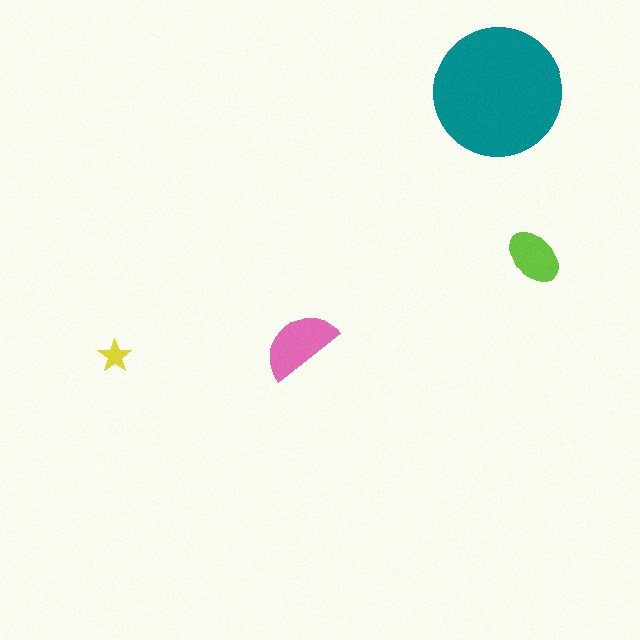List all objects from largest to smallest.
The teal circle, the pink semicircle, the lime ellipse, the yellow star.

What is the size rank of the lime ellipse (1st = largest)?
3rd.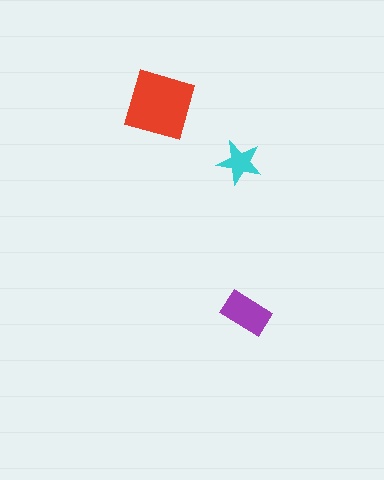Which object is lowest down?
The purple rectangle is bottommost.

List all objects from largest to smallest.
The red diamond, the purple rectangle, the cyan star.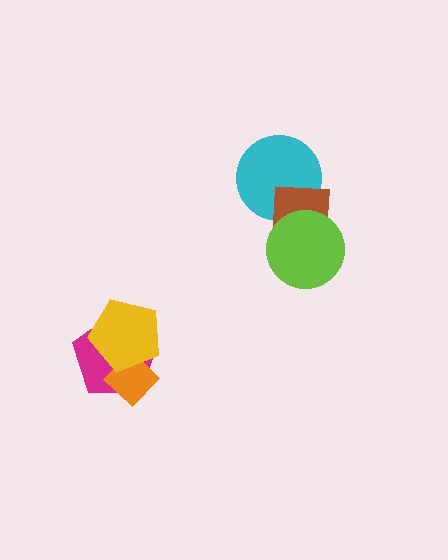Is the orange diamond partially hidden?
Yes, it is partially covered by another shape.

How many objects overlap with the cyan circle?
1 object overlaps with the cyan circle.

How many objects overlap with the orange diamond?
2 objects overlap with the orange diamond.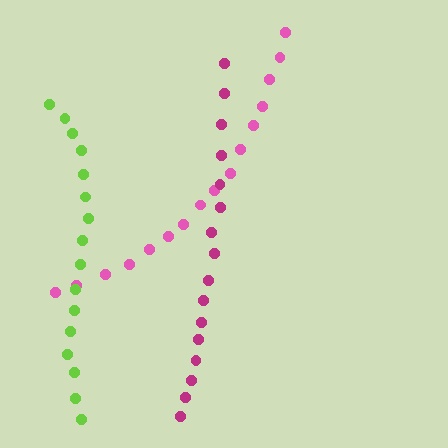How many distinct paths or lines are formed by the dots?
There are 3 distinct paths.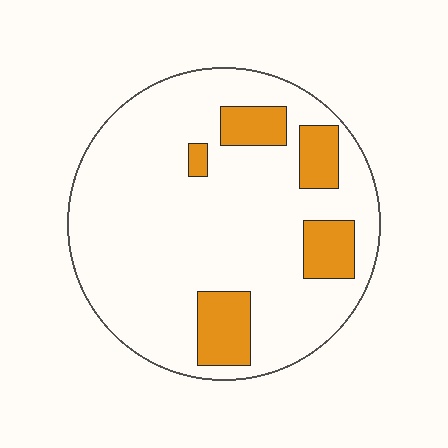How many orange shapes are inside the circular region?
5.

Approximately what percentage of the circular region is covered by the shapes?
Approximately 15%.